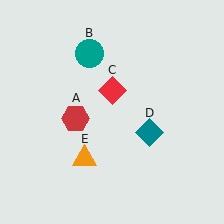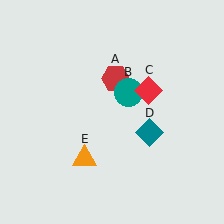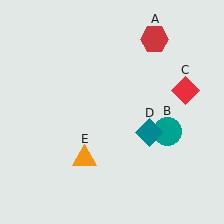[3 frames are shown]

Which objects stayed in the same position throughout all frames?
Teal diamond (object D) and orange triangle (object E) remained stationary.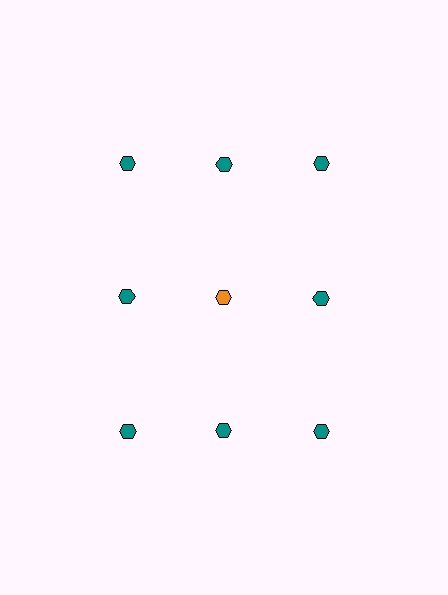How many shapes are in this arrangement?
There are 9 shapes arranged in a grid pattern.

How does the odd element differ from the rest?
It has a different color: orange instead of teal.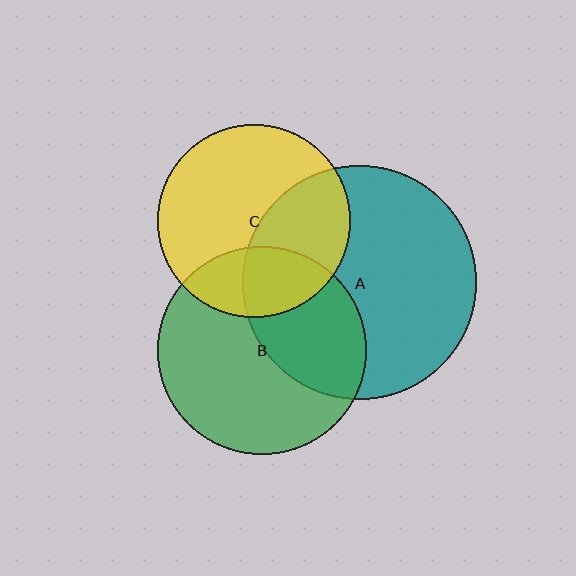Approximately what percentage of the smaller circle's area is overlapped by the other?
Approximately 40%.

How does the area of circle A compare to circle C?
Approximately 1.5 times.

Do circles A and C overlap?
Yes.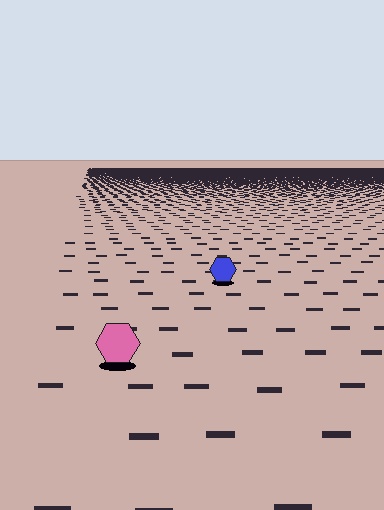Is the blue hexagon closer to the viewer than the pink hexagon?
No. The pink hexagon is closer — you can tell from the texture gradient: the ground texture is coarser near it.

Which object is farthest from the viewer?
The blue hexagon is farthest from the viewer. It appears smaller and the ground texture around it is denser.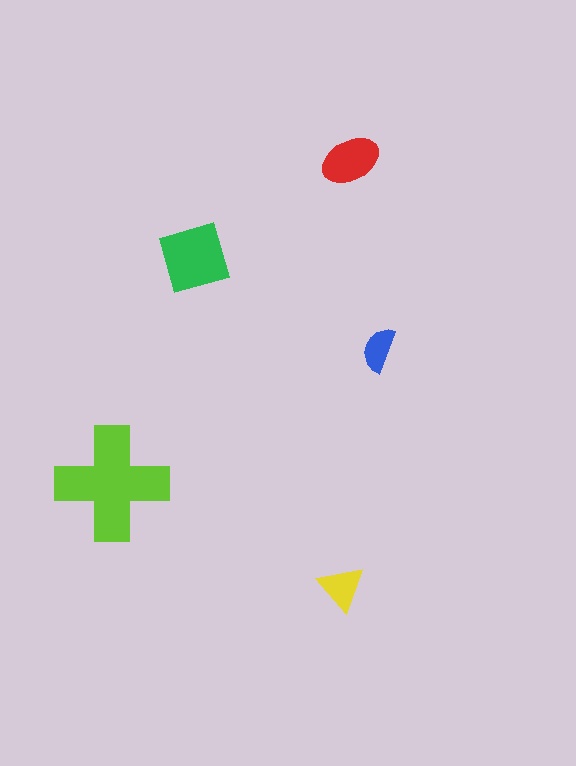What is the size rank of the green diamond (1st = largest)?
2nd.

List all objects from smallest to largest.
The blue semicircle, the yellow triangle, the red ellipse, the green diamond, the lime cross.